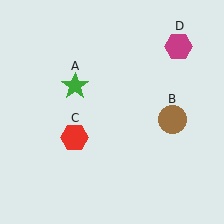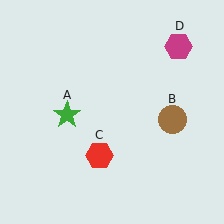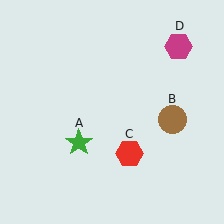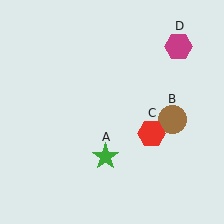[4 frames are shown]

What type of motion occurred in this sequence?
The green star (object A), red hexagon (object C) rotated counterclockwise around the center of the scene.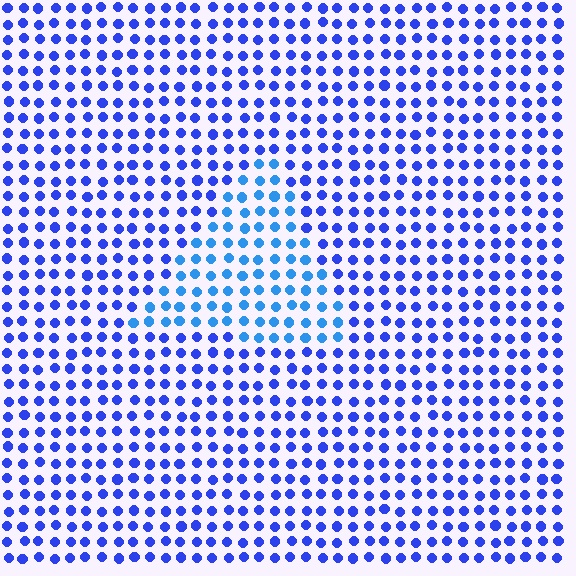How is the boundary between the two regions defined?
The boundary is defined purely by a slight shift in hue (about 26 degrees). Spacing, size, and orientation are identical on both sides.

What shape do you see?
I see a triangle.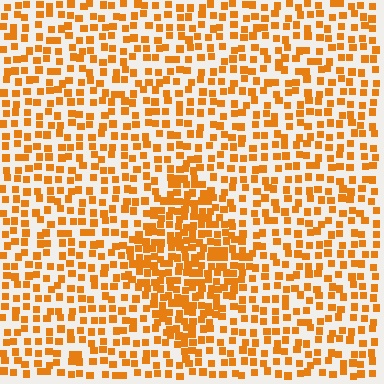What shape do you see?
I see a diamond.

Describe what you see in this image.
The image contains small orange elements arranged at two different densities. A diamond-shaped region is visible where the elements are more densely packed than the surrounding area.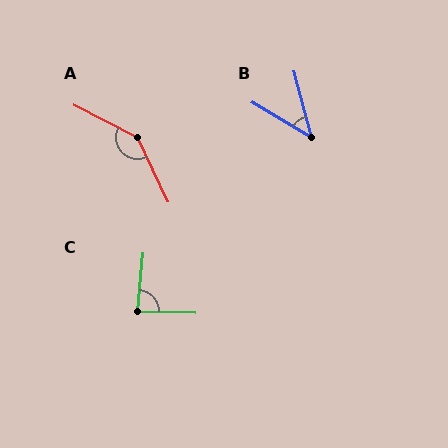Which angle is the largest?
A, at approximately 142 degrees.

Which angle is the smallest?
B, at approximately 45 degrees.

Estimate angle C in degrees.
Approximately 86 degrees.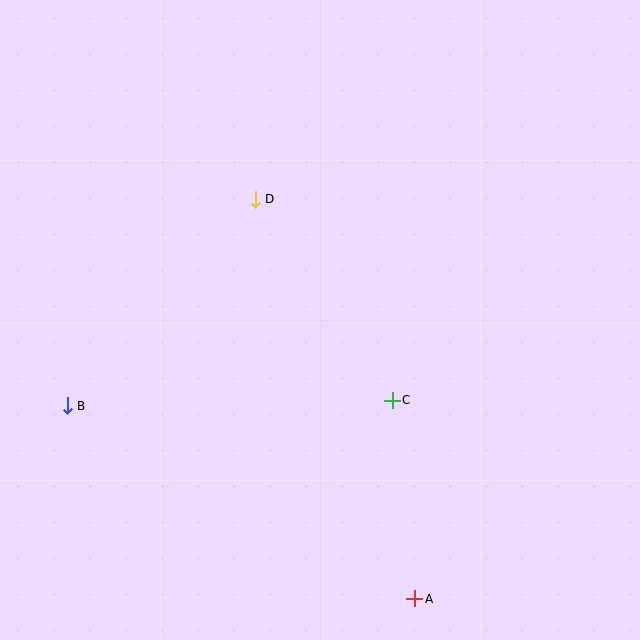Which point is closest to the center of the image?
Point C at (392, 400) is closest to the center.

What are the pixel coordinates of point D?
Point D is at (255, 199).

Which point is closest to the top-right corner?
Point D is closest to the top-right corner.